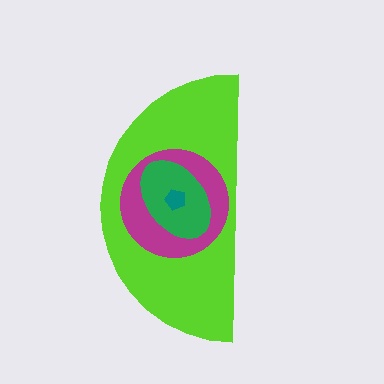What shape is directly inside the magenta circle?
The green ellipse.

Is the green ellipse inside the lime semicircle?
Yes.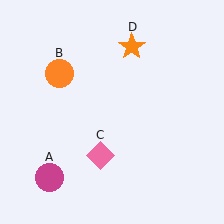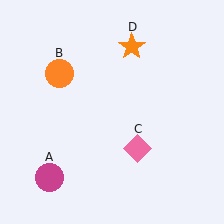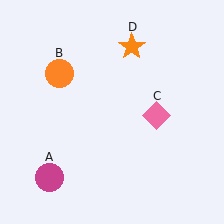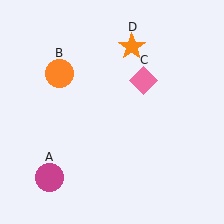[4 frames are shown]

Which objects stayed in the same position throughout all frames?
Magenta circle (object A) and orange circle (object B) and orange star (object D) remained stationary.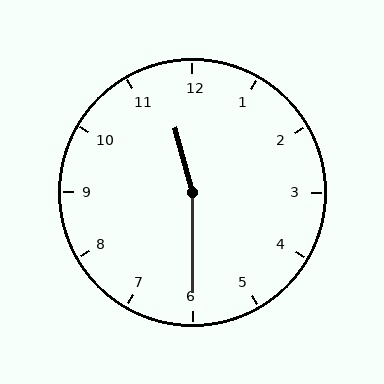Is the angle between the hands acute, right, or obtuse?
It is obtuse.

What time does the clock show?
11:30.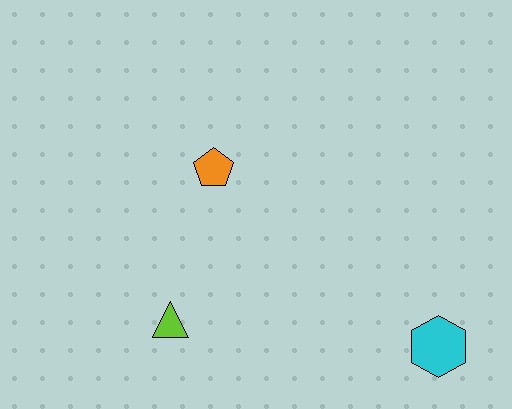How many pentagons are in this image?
There is 1 pentagon.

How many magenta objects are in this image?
There are no magenta objects.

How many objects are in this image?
There are 3 objects.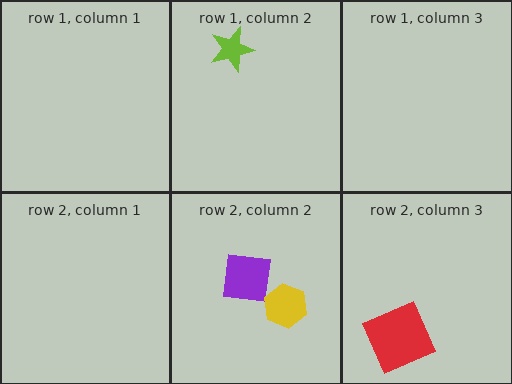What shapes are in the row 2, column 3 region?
The red square.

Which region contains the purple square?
The row 2, column 2 region.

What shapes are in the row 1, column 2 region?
The lime star.